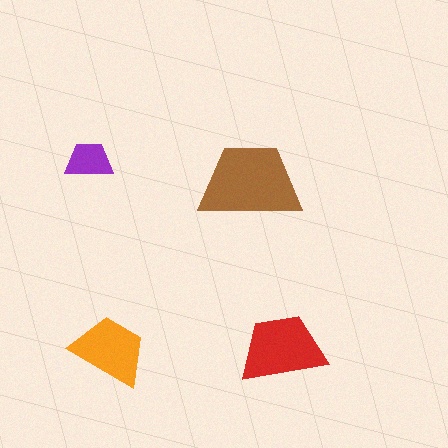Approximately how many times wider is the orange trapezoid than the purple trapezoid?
About 1.5 times wider.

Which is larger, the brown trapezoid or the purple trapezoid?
The brown one.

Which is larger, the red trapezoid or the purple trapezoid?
The red one.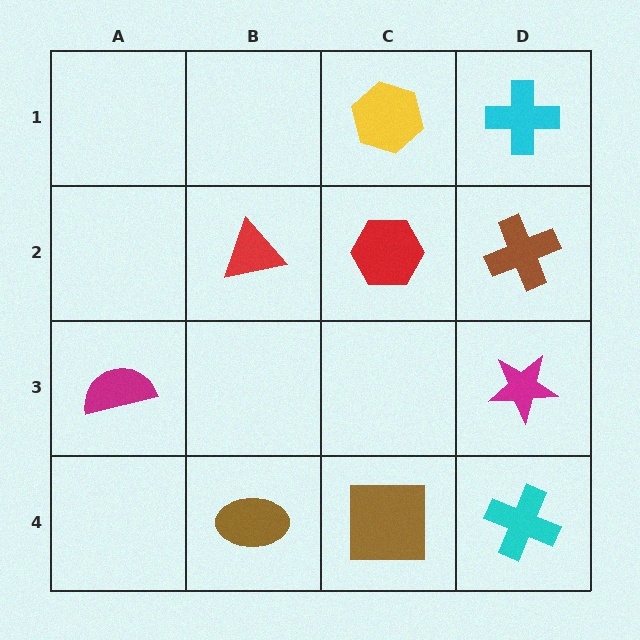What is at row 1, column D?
A cyan cross.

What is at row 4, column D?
A cyan cross.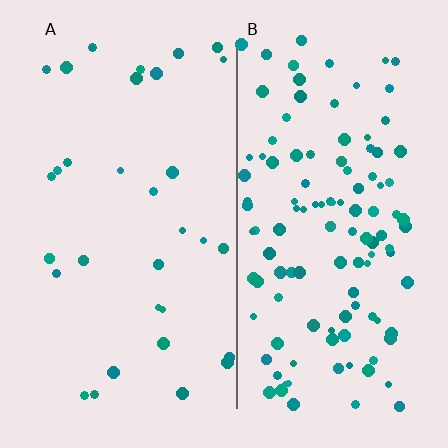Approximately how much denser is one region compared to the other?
Approximately 3.7× — region B over region A.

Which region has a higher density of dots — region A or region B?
B (the right).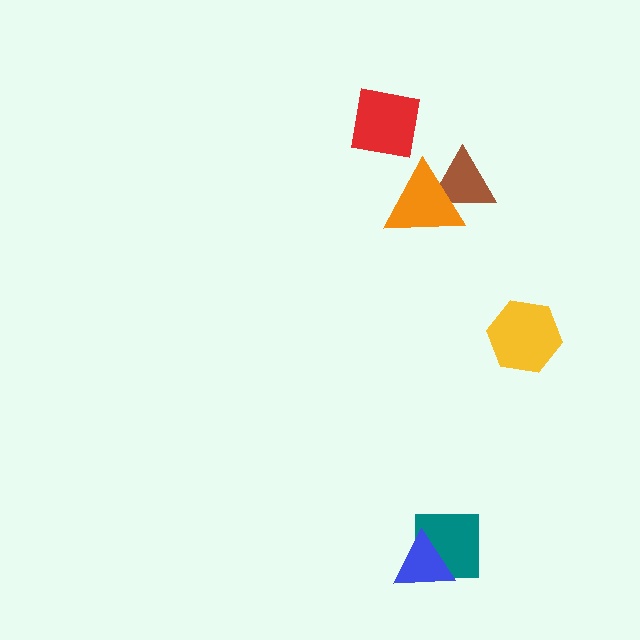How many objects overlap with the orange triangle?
1 object overlaps with the orange triangle.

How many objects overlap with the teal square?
1 object overlaps with the teal square.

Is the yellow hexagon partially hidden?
No, no other shape covers it.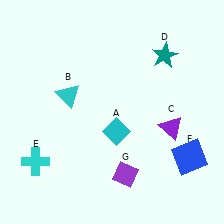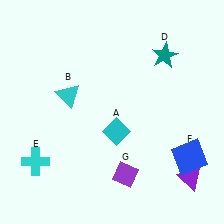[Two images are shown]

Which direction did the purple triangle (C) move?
The purple triangle (C) moved down.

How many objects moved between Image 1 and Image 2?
1 object moved between the two images.